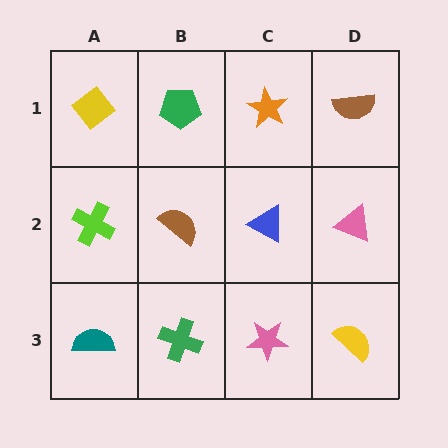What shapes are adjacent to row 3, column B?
A brown semicircle (row 2, column B), a teal semicircle (row 3, column A), a pink star (row 3, column C).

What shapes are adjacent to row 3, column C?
A blue triangle (row 2, column C), a green cross (row 3, column B), a yellow semicircle (row 3, column D).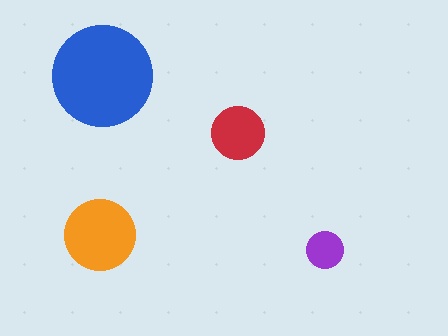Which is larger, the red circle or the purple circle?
The red one.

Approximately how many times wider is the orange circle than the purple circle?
About 2 times wider.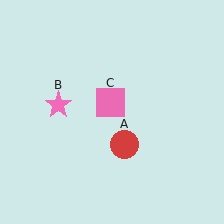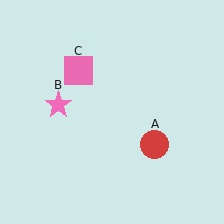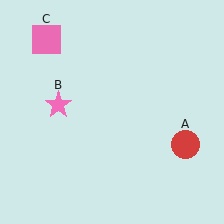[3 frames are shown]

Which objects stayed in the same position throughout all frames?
Pink star (object B) remained stationary.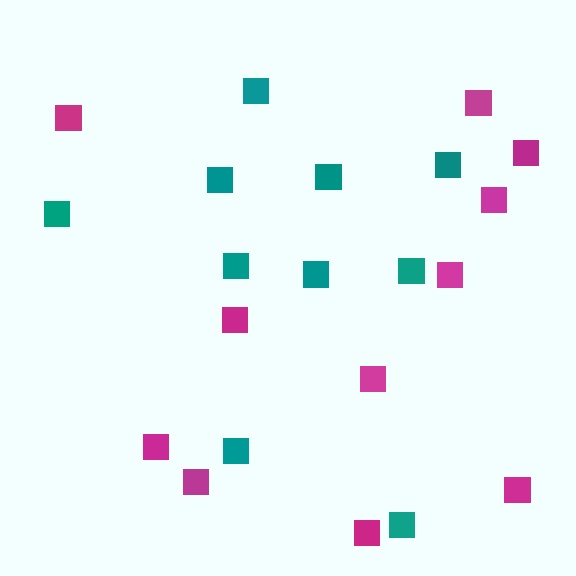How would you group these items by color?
There are 2 groups: one group of teal squares (10) and one group of magenta squares (11).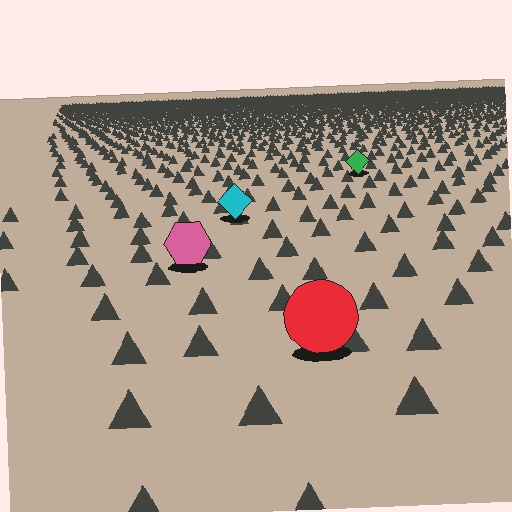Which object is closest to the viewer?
The red circle is closest. The texture marks near it are larger and more spread out.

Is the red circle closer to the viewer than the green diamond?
Yes. The red circle is closer — you can tell from the texture gradient: the ground texture is coarser near it.